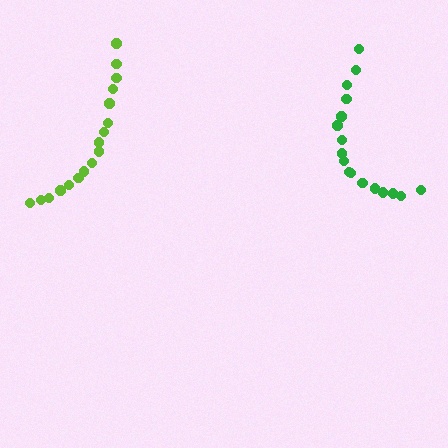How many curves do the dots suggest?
There are 2 distinct paths.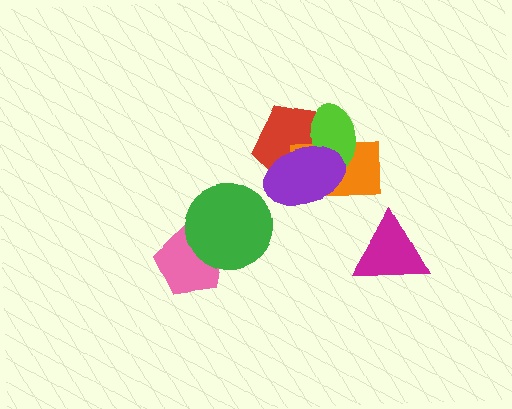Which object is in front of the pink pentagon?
The green circle is in front of the pink pentagon.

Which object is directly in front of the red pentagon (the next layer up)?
The orange rectangle is directly in front of the red pentagon.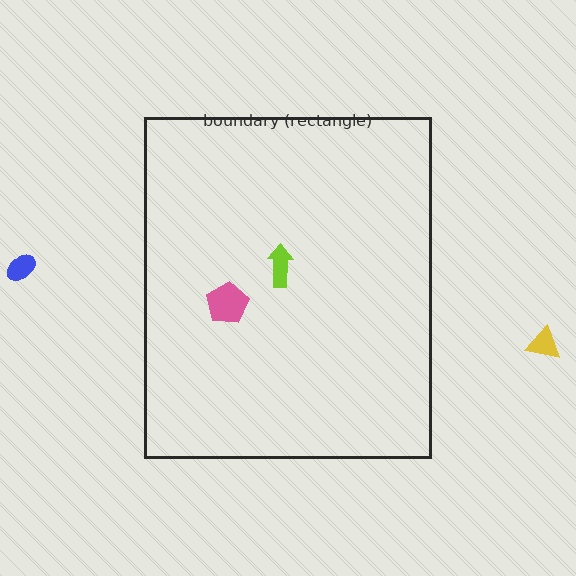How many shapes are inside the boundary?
2 inside, 2 outside.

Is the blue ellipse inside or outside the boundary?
Outside.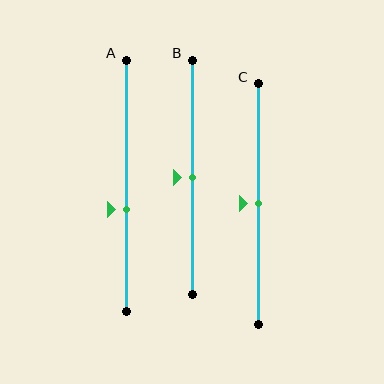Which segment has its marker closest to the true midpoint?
Segment B has its marker closest to the true midpoint.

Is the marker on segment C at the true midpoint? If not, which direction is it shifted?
Yes, the marker on segment C is at the true midpoint.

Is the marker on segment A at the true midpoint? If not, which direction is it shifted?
No, the marker on segment A is shifted downward by about 9% of the segment length.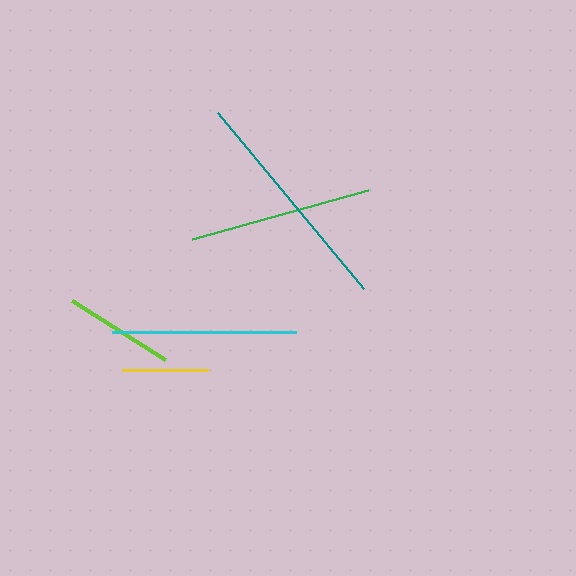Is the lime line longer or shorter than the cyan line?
The cyan line is longer than the lime line.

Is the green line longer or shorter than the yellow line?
The green line is longer than the yellow line.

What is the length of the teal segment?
The teal segment is approximately 228 pixels long.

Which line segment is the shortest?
The yellow line is the shortest at approximately 86 pixels.